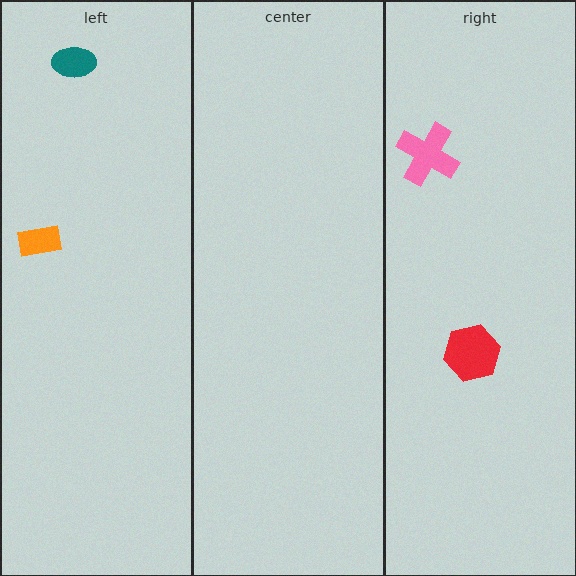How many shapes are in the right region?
2.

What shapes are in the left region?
The orange rectangle, the teal ellipse.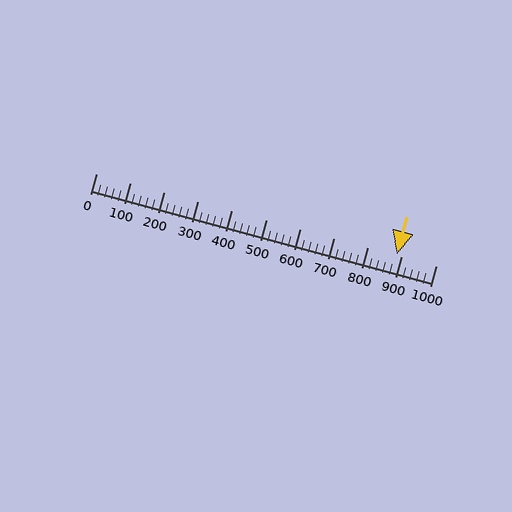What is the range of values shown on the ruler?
The ruler shows values from 0 to 1000.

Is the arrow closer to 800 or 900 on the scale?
The arrow is closer to 900.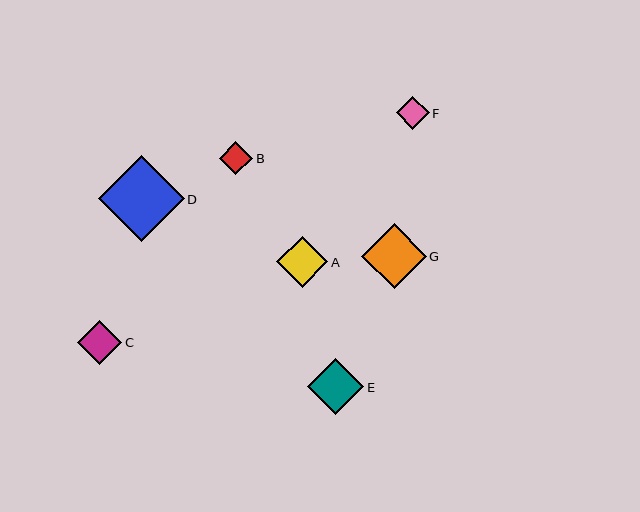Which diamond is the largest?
Diamond D is the largest with a size of approximately 86 pixels.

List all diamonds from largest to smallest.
From largest to smallest: D, G, E, A, C, B, F.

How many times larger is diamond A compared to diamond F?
Diamond A is approximately 1.6 times the size of diamond F.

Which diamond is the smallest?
Diamond F is the smallest with a size of approximately 32 pixels.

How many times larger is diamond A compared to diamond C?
Diamond A is approximately 1.2 times the size of diamond C.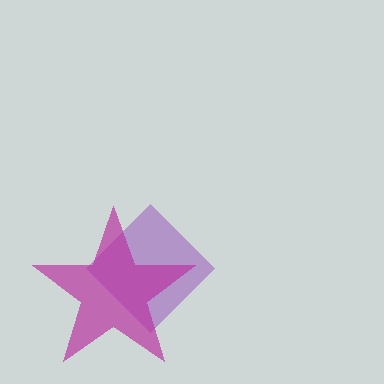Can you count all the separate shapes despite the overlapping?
Yes, there are 2 separate shapes.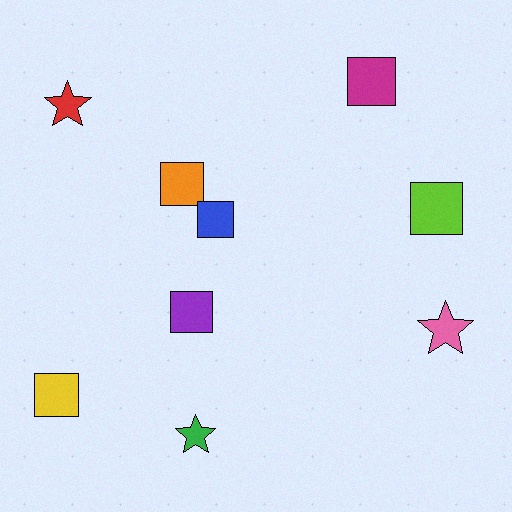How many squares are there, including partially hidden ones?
There are 6 squares.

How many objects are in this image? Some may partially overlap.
There are 9 objects.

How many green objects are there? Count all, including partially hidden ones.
There is 1 green object.